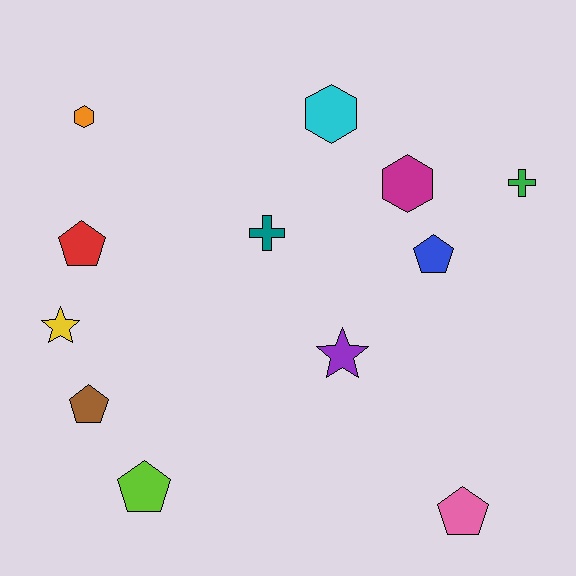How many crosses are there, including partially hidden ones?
There are 2 crosses.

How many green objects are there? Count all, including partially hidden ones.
There is 1 green object.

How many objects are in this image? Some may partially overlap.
There are 12 objects.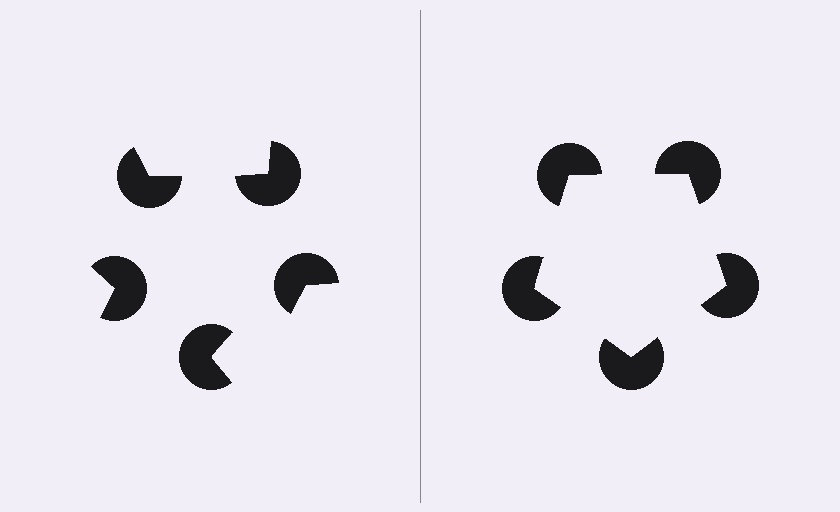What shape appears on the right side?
An illusory pentagon.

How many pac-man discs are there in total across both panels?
10 — 5 on each side.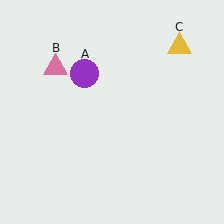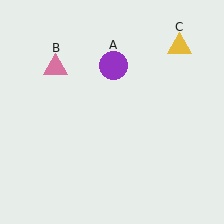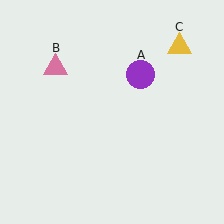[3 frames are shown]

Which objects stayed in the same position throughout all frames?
Pink triangle (object B) and yellow triangle (object C) remained stationary.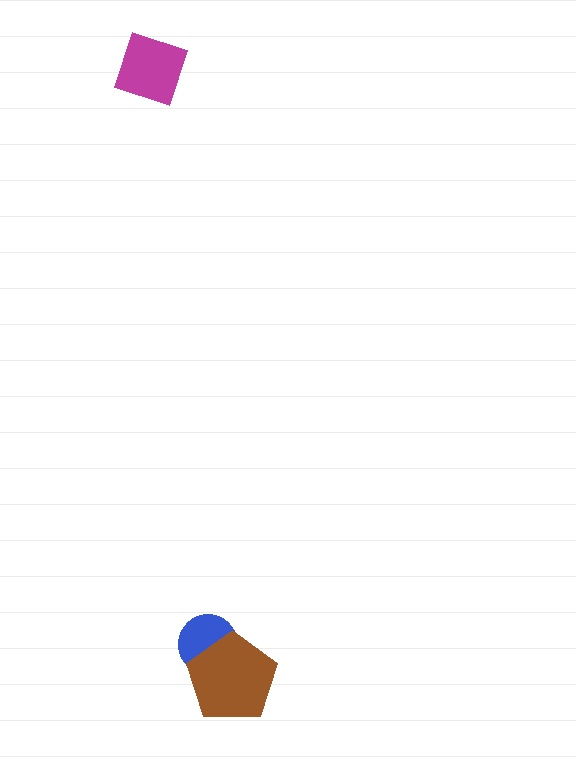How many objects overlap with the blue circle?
1 object overlaps with the blue circle.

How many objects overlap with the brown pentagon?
1 object overlaps with the brown pentagon.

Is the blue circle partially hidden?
Yes, it is partially covered by another shape.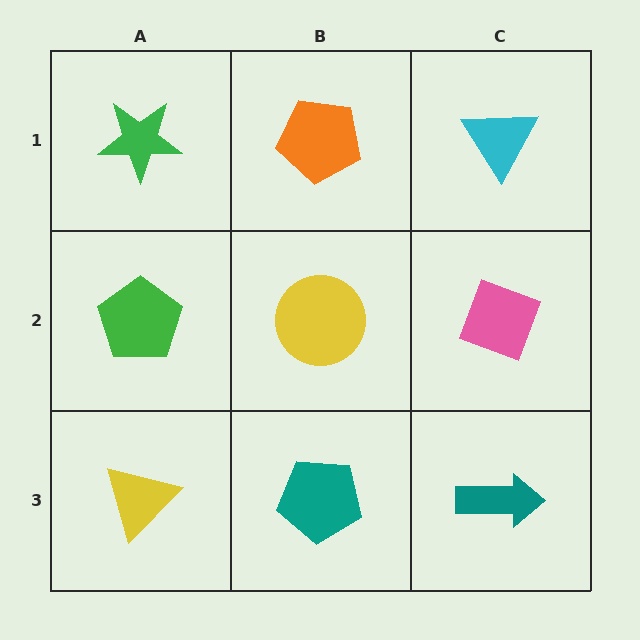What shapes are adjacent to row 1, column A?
A green pentagon (row 2, column A), an orange pentagon (row 1, column B).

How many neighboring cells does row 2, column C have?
3.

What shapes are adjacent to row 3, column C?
A pink diamond (row 2, column C), a teal pentagon (row 3, column B).